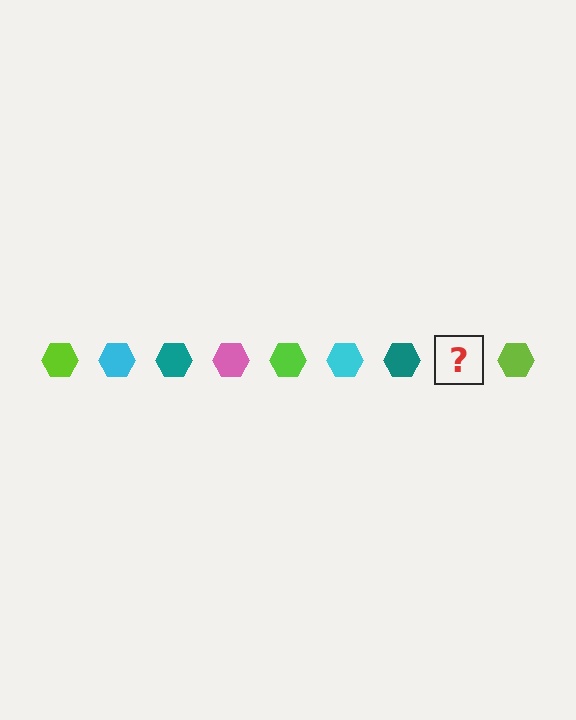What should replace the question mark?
The question mark should be replaced with a pink hexagon.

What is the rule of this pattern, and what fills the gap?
The rule is that the pattern cycles through lime, cyan, teal, pink hexagons. The gap should be filled with a pink hexagon.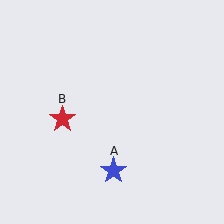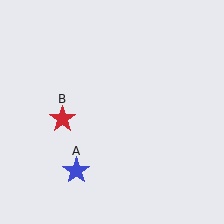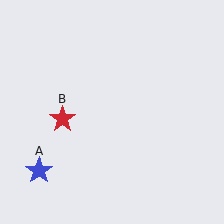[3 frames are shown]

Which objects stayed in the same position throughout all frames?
Red star (object B) remained stationary.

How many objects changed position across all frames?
1 object changed position: blue star (object A).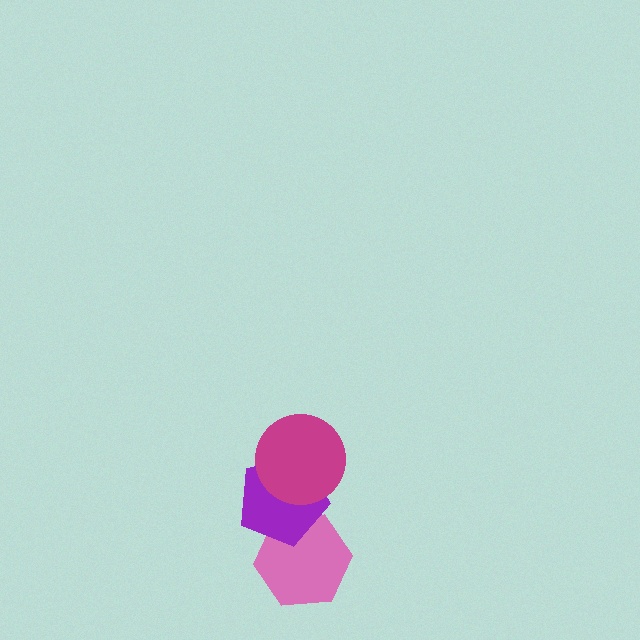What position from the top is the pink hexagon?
The pink hexagon is 3rd from the top.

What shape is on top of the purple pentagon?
The magenta circle is on top of the purple pentagon.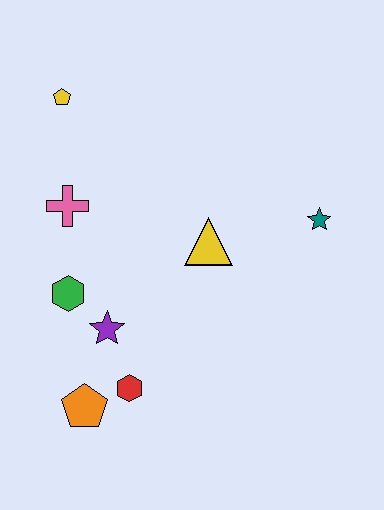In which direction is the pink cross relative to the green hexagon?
The pink cross is above the green hexagon.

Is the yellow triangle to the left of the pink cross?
No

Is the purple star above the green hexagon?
No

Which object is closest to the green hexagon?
The purple star is closest to the green hexagon.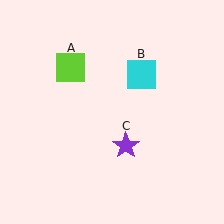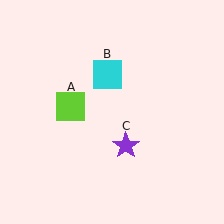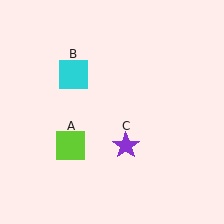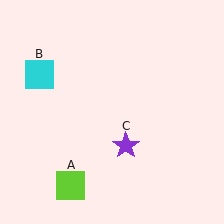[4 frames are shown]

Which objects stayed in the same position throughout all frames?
Purple star (object C) remained stationary.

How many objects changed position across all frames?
2 objects changed position: lime square (object A), cyan square (object B).